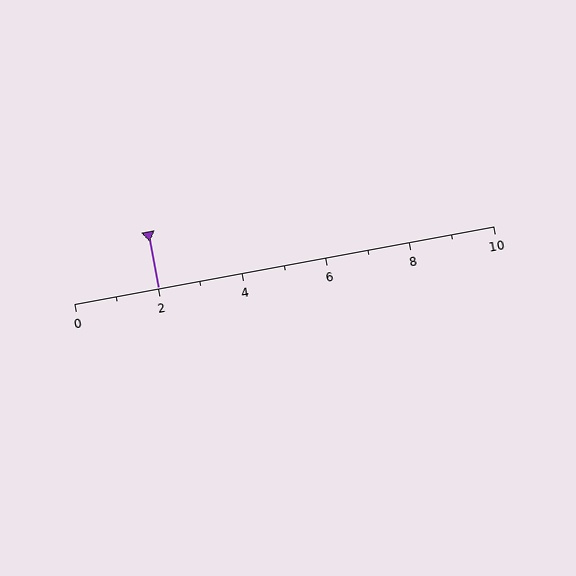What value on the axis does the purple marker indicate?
The marker indicates approximately 2.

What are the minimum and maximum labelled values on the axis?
The axis runs from 0 to 10.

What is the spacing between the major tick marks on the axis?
The major ticks are spaced 2 apart.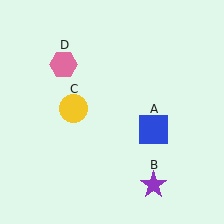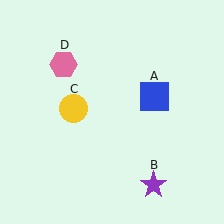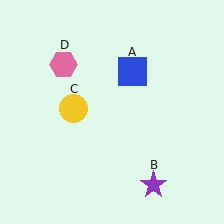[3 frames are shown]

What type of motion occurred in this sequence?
The blue square (object A) rotated counterclockwise around the center of the scene.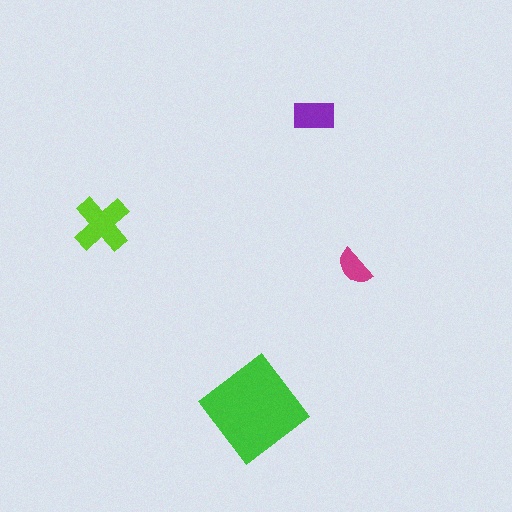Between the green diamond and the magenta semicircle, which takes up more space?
The green diamond.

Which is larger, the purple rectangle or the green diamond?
The green diamond.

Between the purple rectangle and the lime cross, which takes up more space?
The lime cross.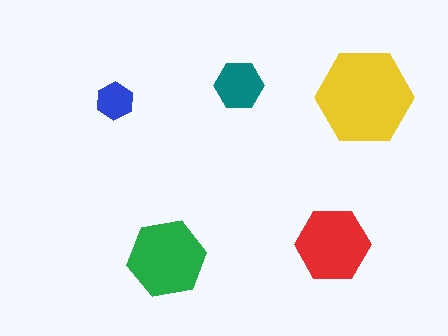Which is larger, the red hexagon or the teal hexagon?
The red one.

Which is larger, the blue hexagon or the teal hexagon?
The teal one.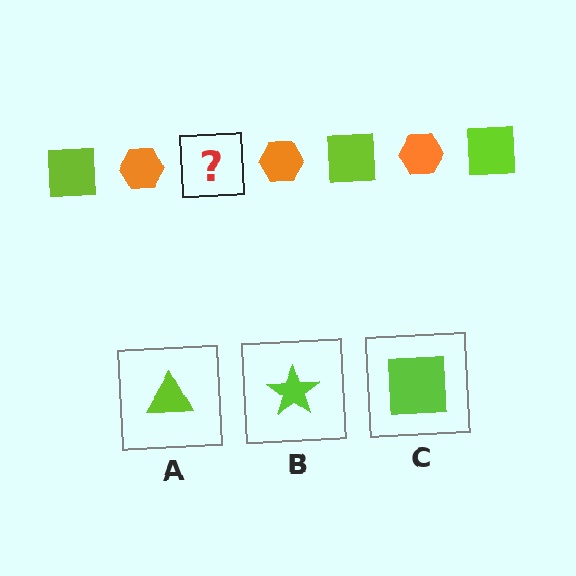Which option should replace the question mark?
Option C.